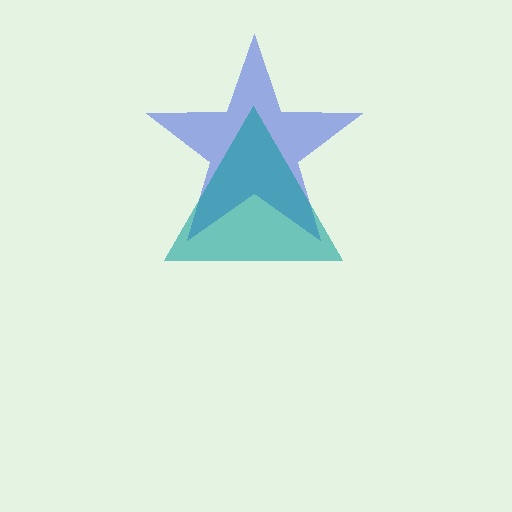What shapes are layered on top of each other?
The layered shapes are: a blue star, a teal triangle.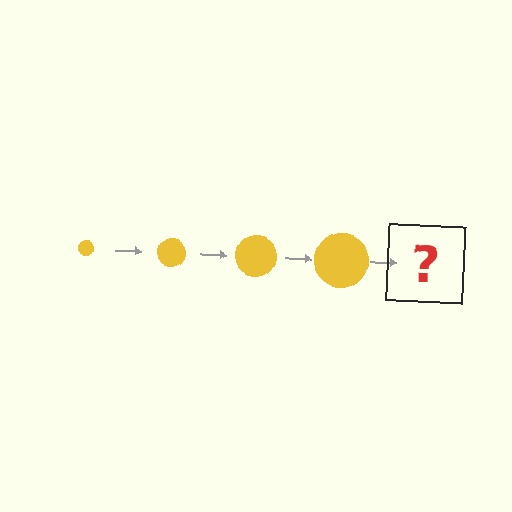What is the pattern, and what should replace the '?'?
The pattern is that the circle gets progressively larger each step. The '?' should be a yellow circle, larger than the previous one.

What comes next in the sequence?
The next element should be a yellow circle, larger than the previous one.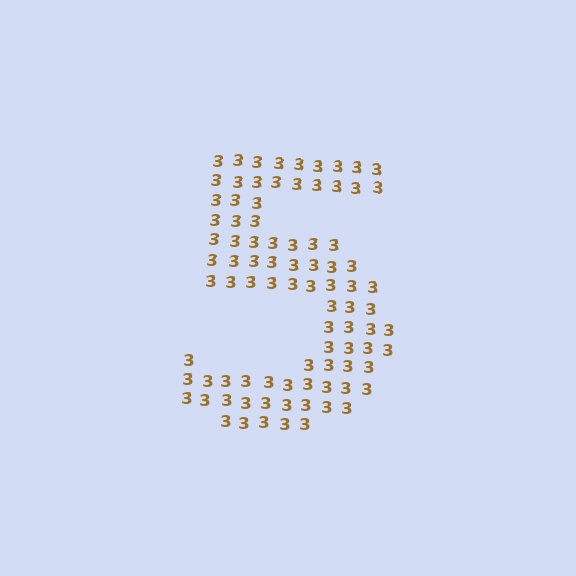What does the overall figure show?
The overall figure shows the digit 5.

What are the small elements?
The small elements are digit 3's.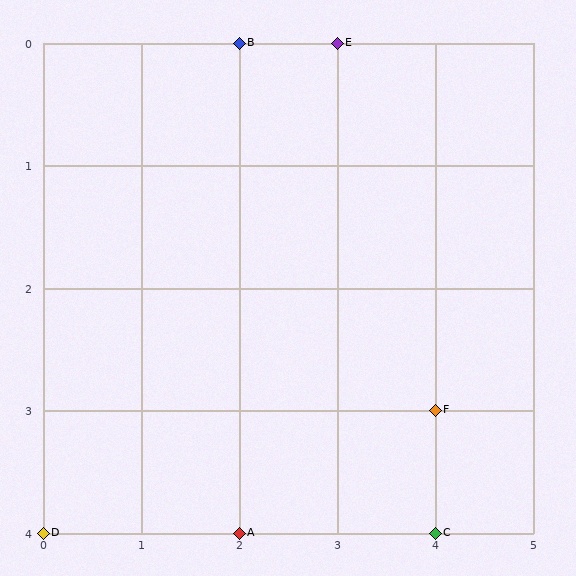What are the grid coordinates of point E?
Point E is at grid coordinates (3, 0).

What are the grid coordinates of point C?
Point C is at grid coordinates (4, 4).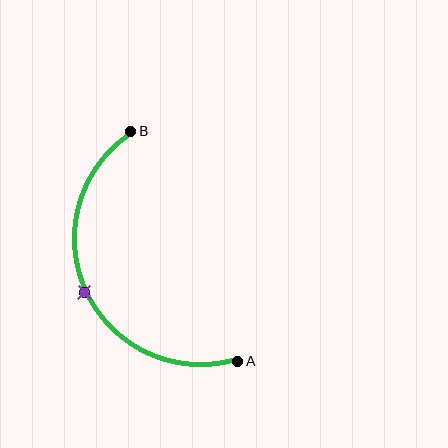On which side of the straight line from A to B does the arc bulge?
The arc bulges to the left of the straight line connecting A and B.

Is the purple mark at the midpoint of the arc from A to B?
Yes. The purple mark lies on the arc at equal arc-length from both A and B — it is the arc midpoint.